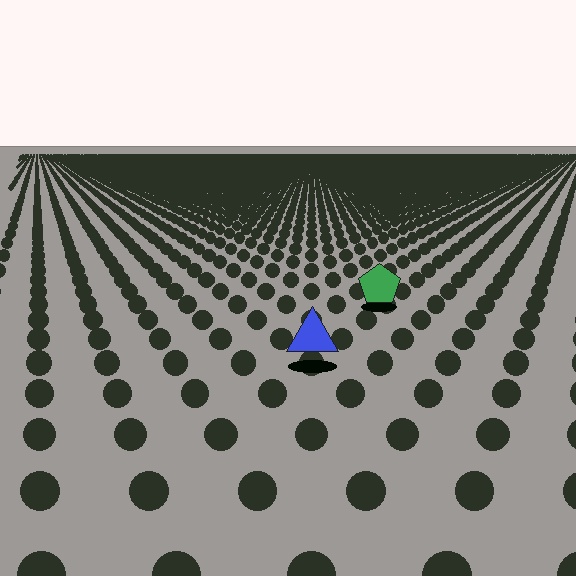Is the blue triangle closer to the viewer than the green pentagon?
Yes. The blue triangle is closer — you can tell from the texture gradient: the ground texture is coarser near it.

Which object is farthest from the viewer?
The green pentagon is farthest from the viewer. It appears smaller and the ground texture around it is denser.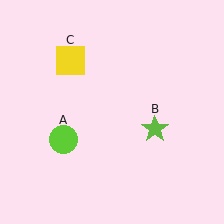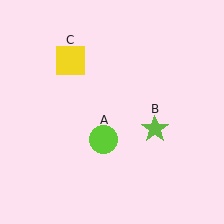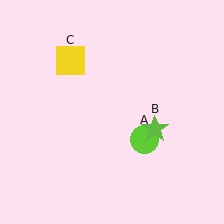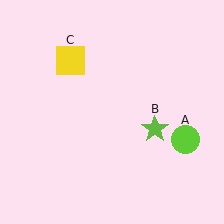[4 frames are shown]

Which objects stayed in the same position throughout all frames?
Lime star (object B) and yellow square (object C) remained stationary.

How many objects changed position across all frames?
1 object changed position: lime circle (object A).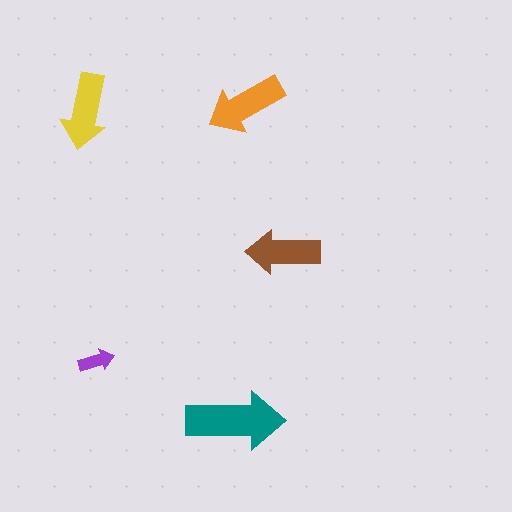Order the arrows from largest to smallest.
the teal one, the orange one, the yellow one, the brown one, the purple one.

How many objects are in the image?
There are 5 objects in the image.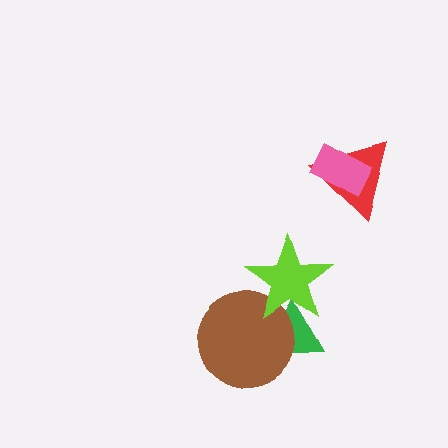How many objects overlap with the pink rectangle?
1 object overlaps with the pink rectangle.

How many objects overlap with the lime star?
2 objects overlap with the lime star.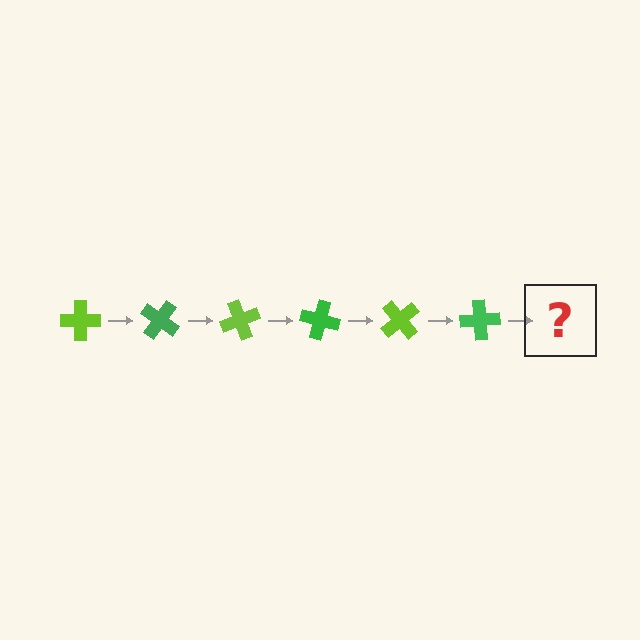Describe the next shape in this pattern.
It should be a lime cross, rotated 210 degrees from the start.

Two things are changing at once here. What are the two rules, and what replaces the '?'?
The two rules are that it rotates 35 degrees each step and the color cycles through lime and green. The '?' should be a lime cross, rotated 210 degrees from the start.